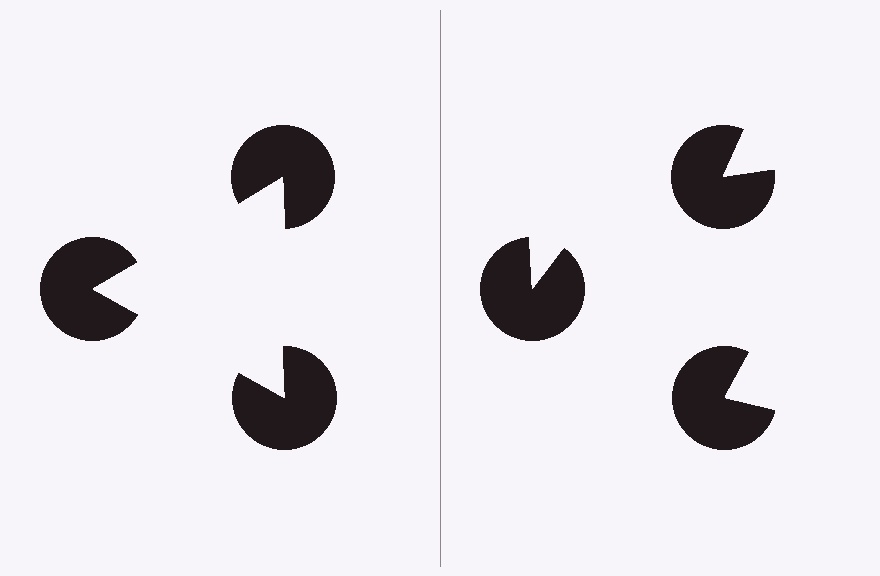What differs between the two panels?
The pac-man discs are positioned identically on both sides; only the wedge orientations differ. On the left they align to a triangle; on the right they are misaligned.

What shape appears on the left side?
An illusory triangle.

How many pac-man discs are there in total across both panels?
6 — 3 on each side.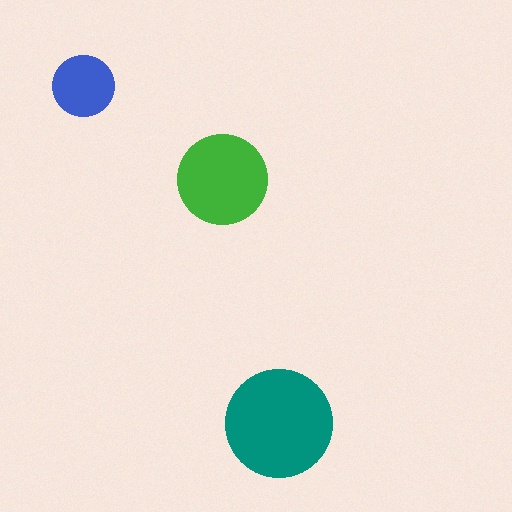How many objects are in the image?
There are 3 objects in the image.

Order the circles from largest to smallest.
the teal one, the green one, the blue one.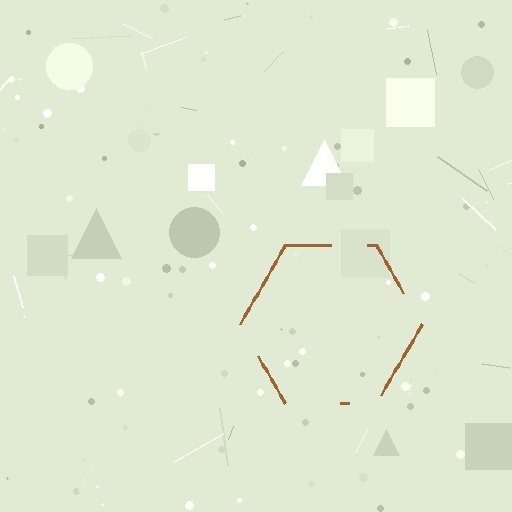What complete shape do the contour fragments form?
The contour fragments form a hexagon.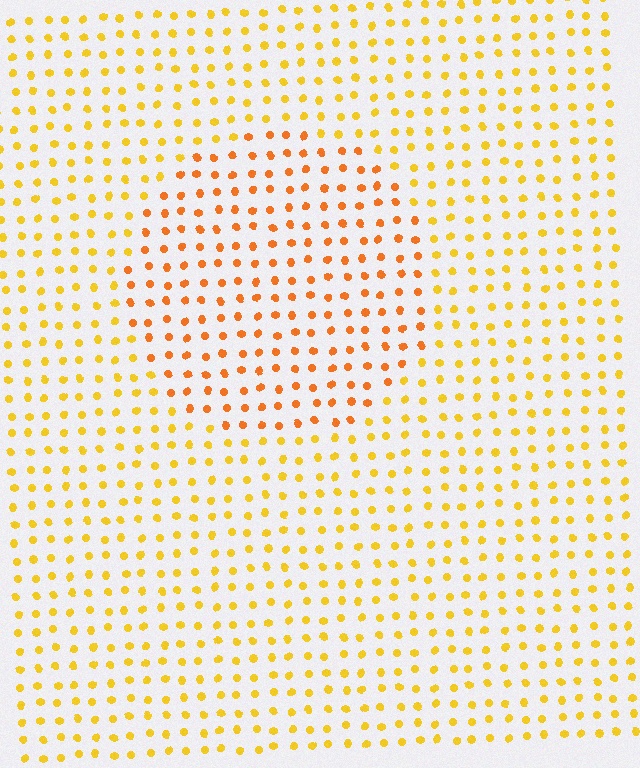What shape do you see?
I see a circle.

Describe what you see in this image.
The image is filled with small yellow elements in a uniform arrangement. A circle-shaped region is visible where the elements are tinted to a slightly different hue, forming a subtle color boundary.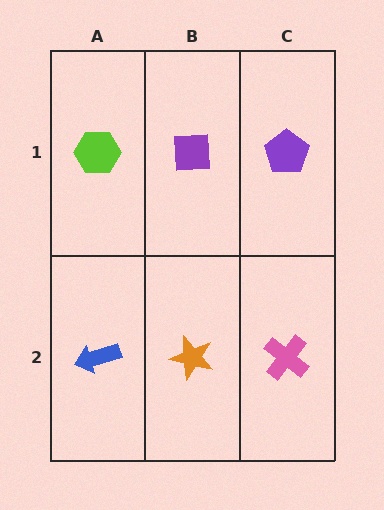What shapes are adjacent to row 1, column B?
An orange star (row 2, column B), a lime hexagon (row 1, column A), a purple pentagon (row 1, column C).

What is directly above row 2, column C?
A purple pentagon.